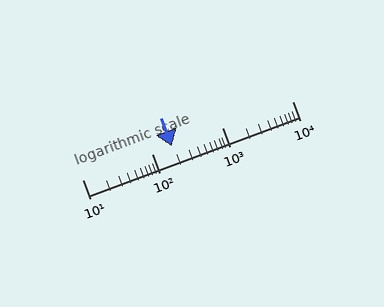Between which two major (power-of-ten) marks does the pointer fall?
The pointer is between 100 and 1000.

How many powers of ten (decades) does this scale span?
The scale spans 3 decades, from 10 to 10000.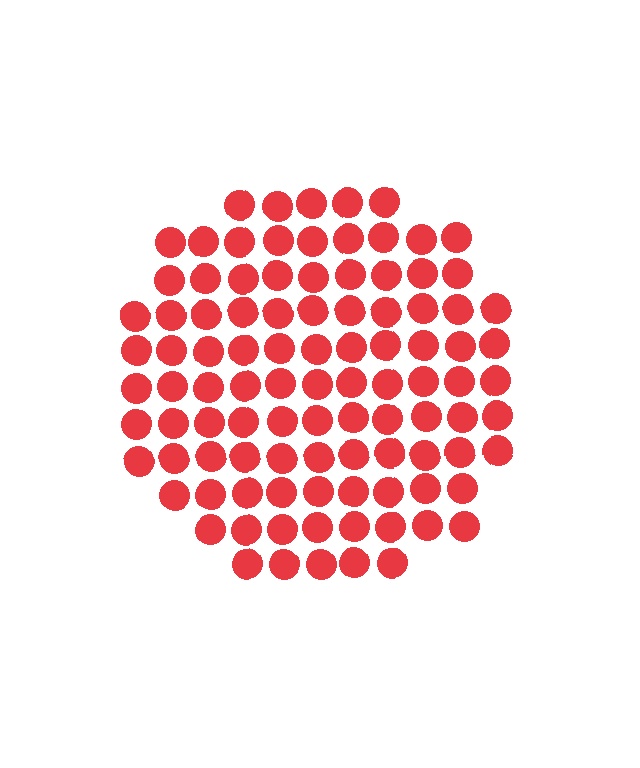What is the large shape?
The large shape is a circle.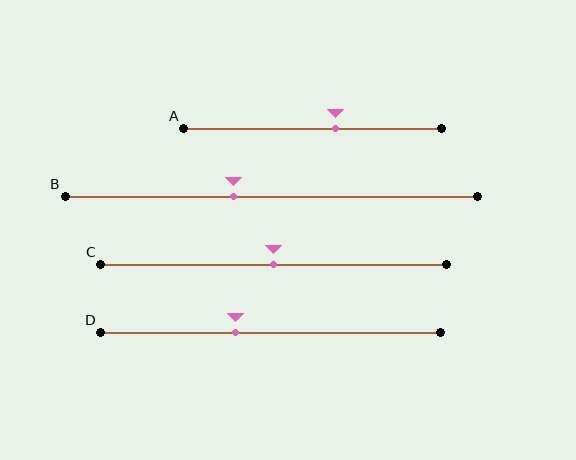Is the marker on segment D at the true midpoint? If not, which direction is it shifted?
No, the marker on segment D is shifted to the left by about 10% of the segment length.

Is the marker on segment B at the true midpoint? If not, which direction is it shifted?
No, the marker on segment B is shifted to the left by about 9% of the segment length.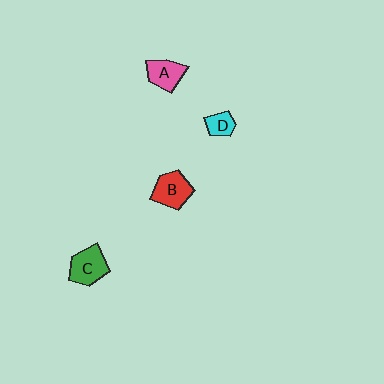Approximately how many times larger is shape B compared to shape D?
Approximately 1.8 times.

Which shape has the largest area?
Shape C (green).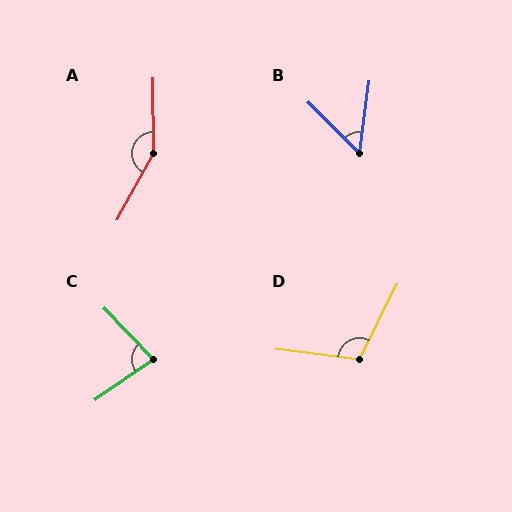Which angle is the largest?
A, at approximately 151 degrees.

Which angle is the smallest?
B, at approximately 53 degrees.